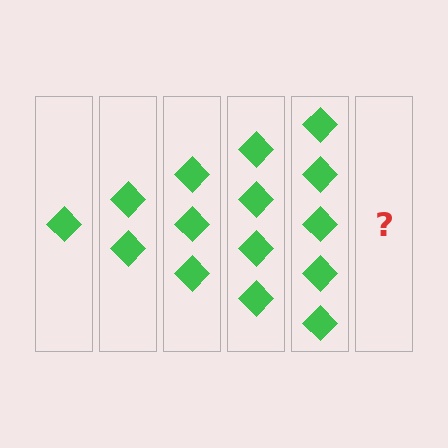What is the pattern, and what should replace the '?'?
The pattern is that each step adds one more diamond. The '?' should be 6 diamonds.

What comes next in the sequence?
The next element should be 6 diamonds.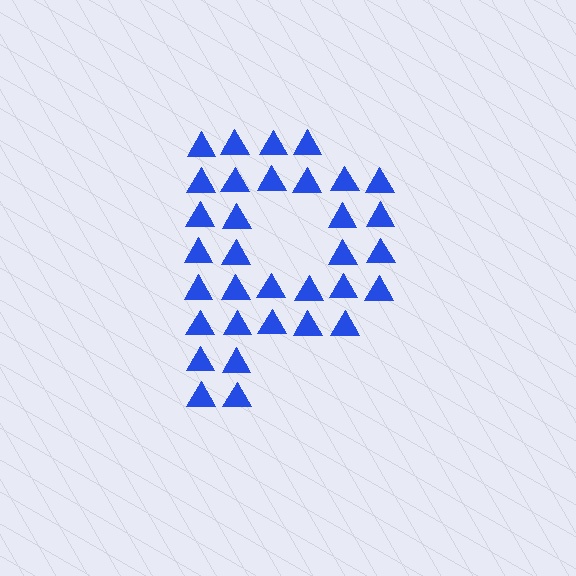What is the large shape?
The large shape is the letter P.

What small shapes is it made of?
It is made of small triangles.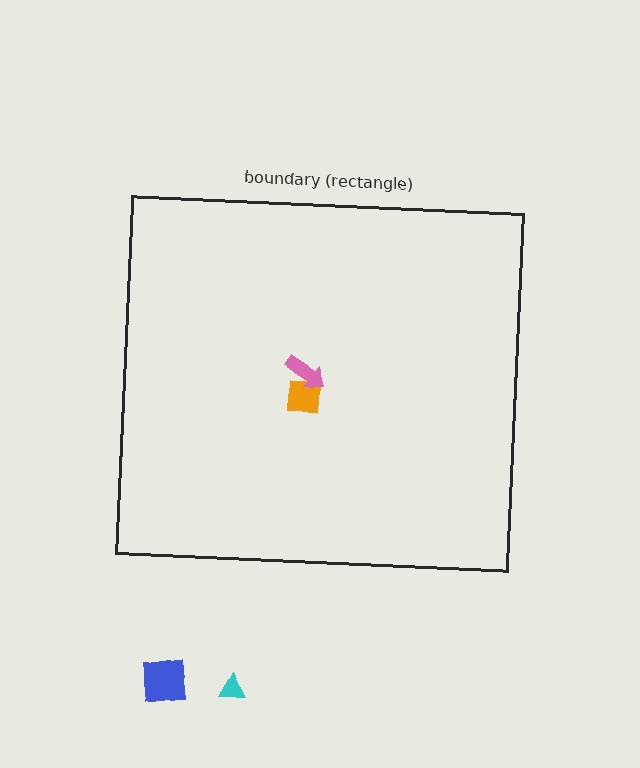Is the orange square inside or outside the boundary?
Inside.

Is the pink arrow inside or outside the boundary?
Inside.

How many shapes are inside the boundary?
2 inside, 2 outside.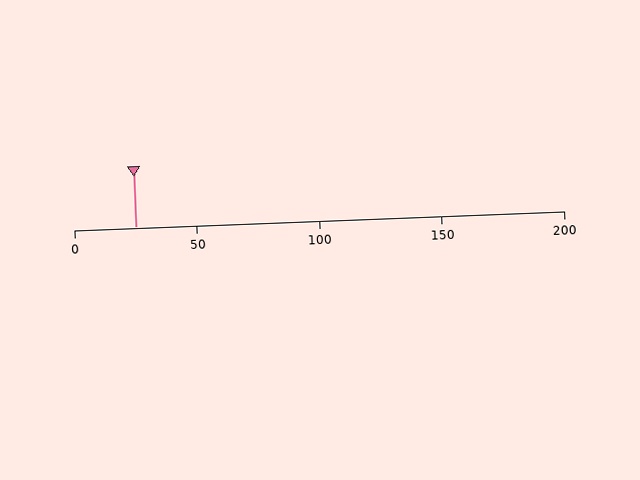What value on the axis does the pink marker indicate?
The marker indicates approximately 25.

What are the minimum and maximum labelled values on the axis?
The axis runs from 0 to 200.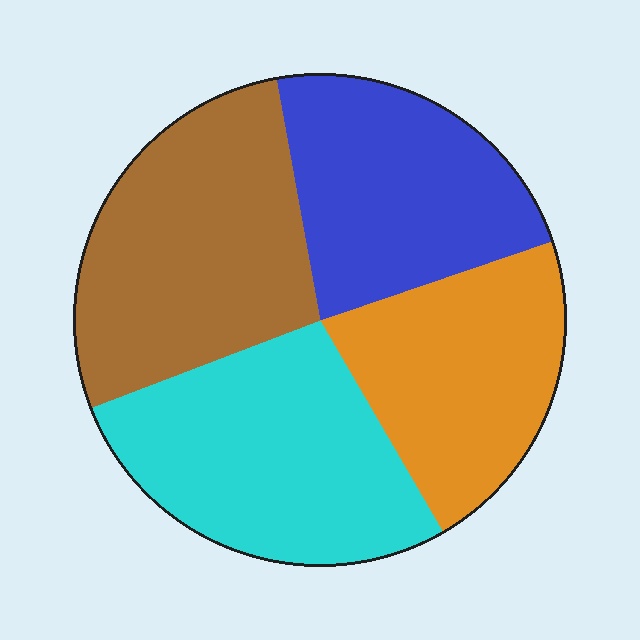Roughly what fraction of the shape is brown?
Brown takes up about one quarter (1/4) of the shape.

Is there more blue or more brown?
Brown.